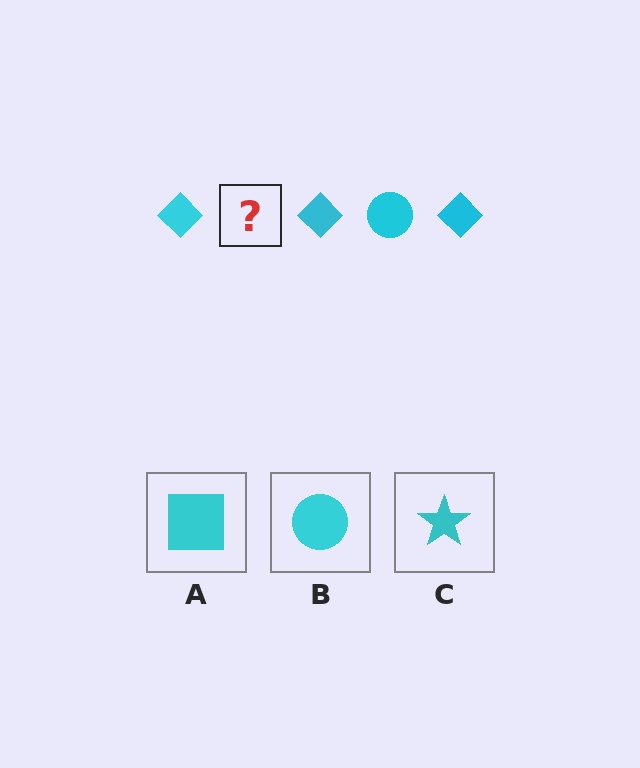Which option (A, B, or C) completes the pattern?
B.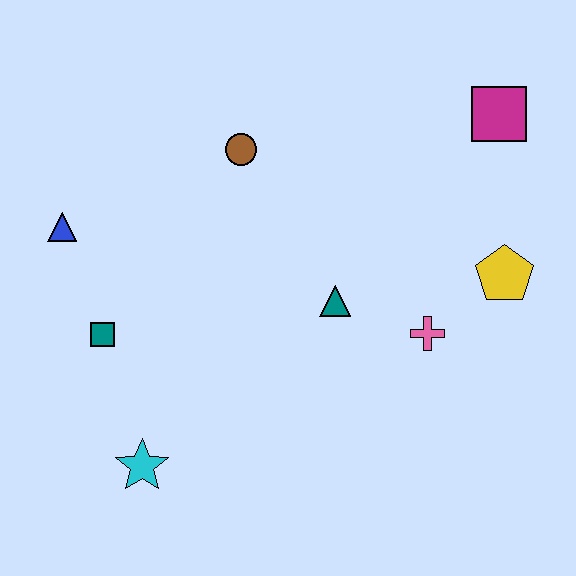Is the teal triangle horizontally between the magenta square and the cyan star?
Yes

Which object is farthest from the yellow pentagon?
The blue triangle is farthest from the yellow pentagon.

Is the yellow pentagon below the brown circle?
Yes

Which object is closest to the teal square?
The blue triangle is closest to the teal square.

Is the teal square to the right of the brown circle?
No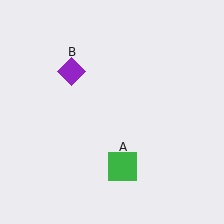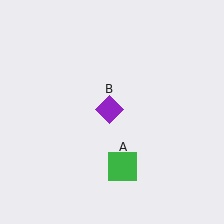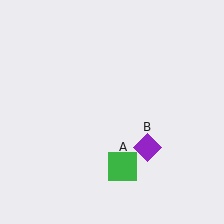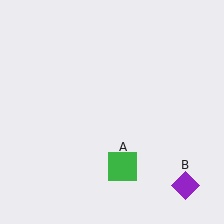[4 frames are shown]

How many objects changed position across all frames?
1 object changed position: purple diamond (object B).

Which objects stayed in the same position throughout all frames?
Green square (object A) remained stationary.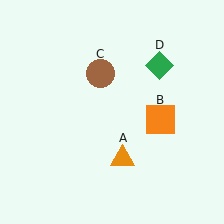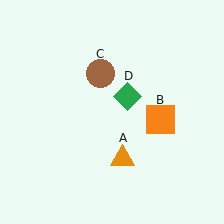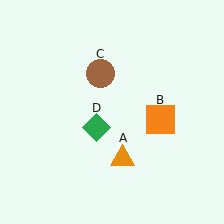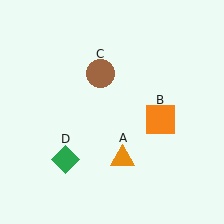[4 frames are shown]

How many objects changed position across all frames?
1 object changed position: green diamond (object D).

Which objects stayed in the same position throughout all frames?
Orange triangle (object A) and orange square (object B) and brown circle (object C) remained stationary.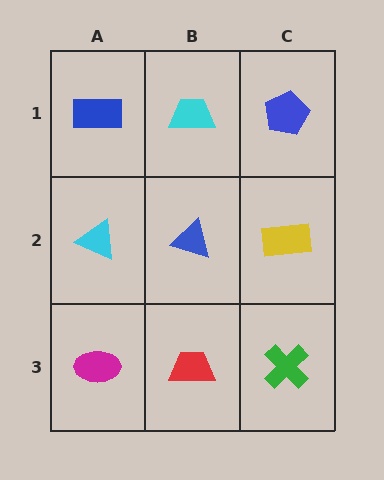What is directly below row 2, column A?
A magenta ellipse.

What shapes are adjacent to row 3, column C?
A yellow rectangle (row 2, column C), a red trapezoid (row 3, column B).